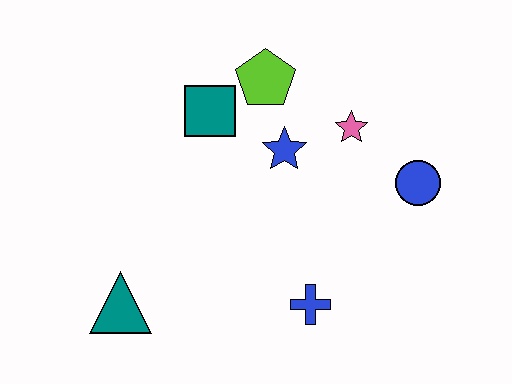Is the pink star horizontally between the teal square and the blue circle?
Yes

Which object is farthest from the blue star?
The teal triangle is farthest from the blue star.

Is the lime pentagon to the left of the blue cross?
Yes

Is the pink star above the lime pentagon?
No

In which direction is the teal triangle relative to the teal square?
The teal triangle is below the teal square.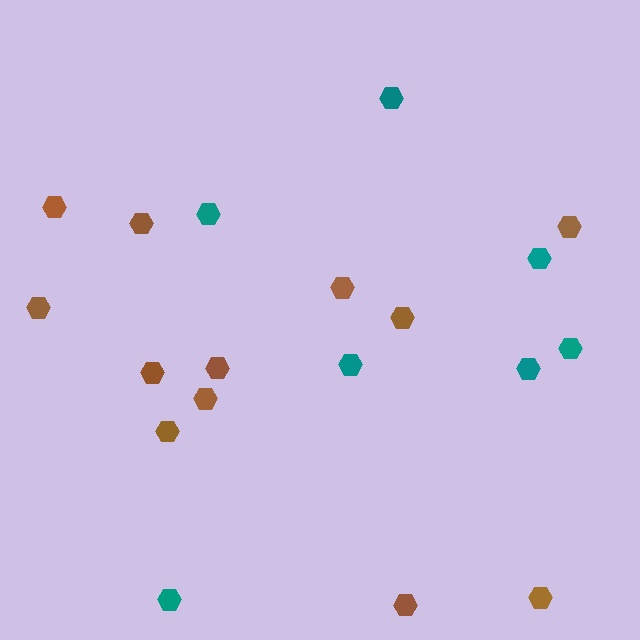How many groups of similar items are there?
There are 2 groups: one group of brown hexagons (12) and one group of teal hexagons (7).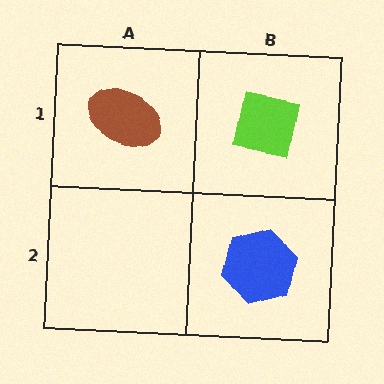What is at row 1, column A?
A brown ellipse.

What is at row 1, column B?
A lime square.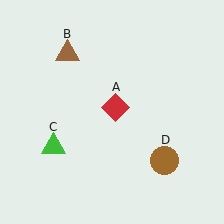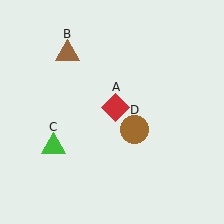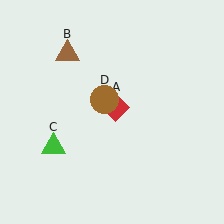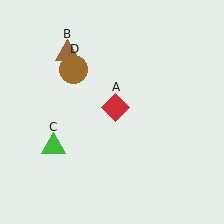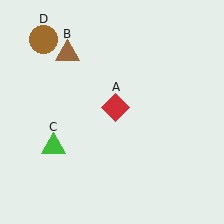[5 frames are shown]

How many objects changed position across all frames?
1 object changed position: brown circle (object D).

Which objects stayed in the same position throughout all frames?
Red diamond (object A) and brown triangle (object B) and green triangle (object C) remained stationary.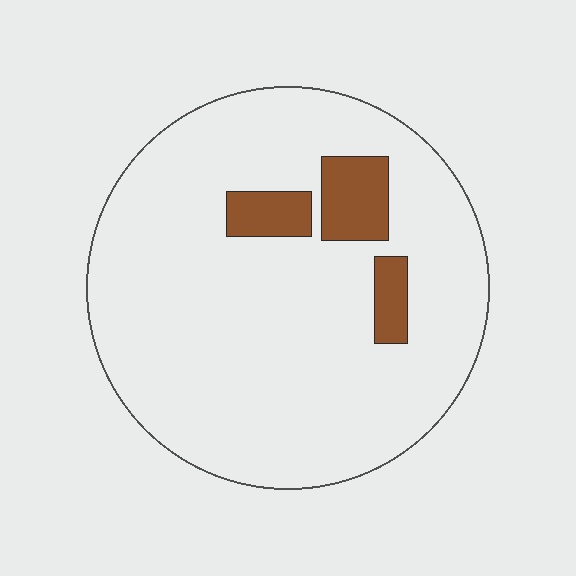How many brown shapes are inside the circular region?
3.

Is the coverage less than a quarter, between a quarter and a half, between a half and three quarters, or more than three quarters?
Less than a quarter.